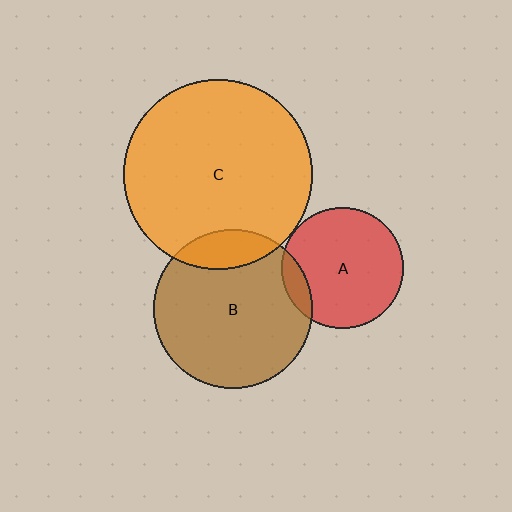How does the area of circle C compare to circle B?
Approximately 1.4 times.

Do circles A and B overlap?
Yes.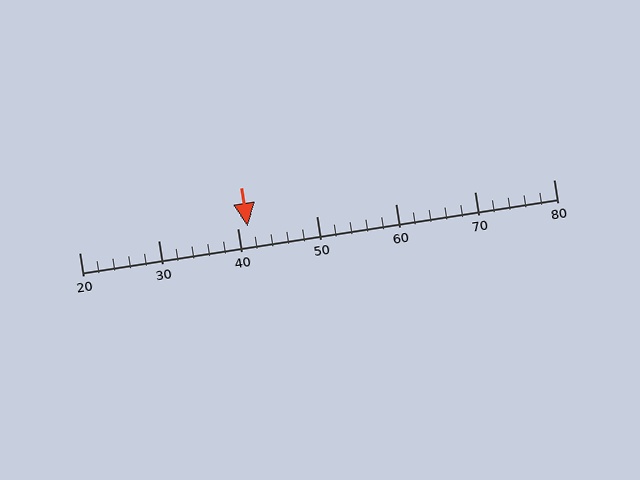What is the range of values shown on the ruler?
The ruler shows values from 20 to 80.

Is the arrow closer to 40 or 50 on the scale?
The arrow is closer to 40.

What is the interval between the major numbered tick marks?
The major tick marks are spaced 10 units apart.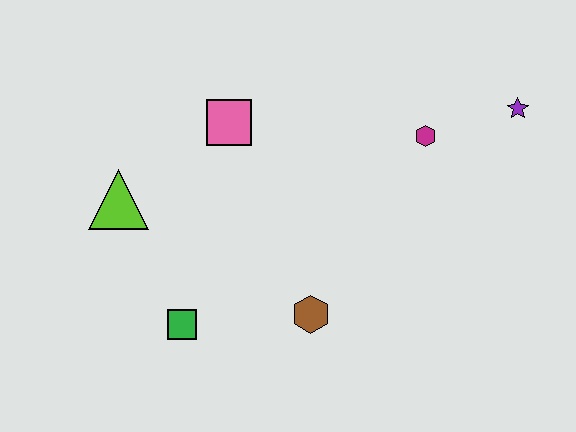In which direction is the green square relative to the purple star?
The green square is to the left of the purple star.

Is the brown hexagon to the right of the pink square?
Yes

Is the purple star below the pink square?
No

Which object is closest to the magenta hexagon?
The purple star is closest to the magenta hexagon.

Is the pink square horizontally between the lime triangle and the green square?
No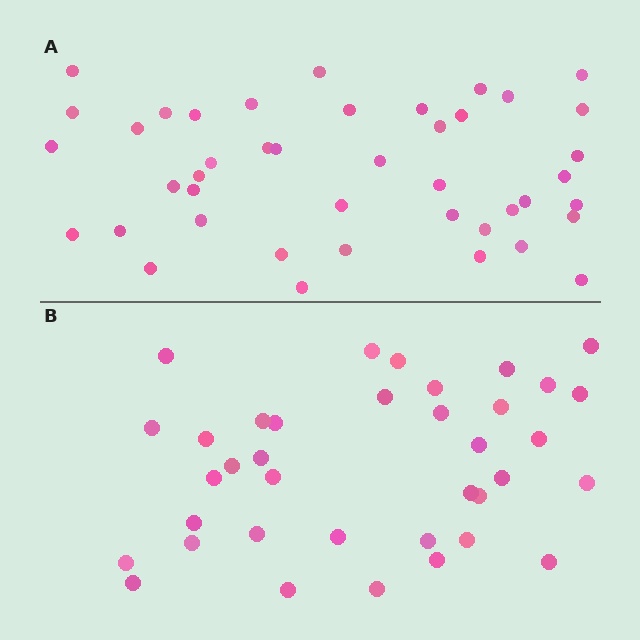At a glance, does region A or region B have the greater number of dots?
Region A (the top region) has more dots.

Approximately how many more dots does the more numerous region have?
Region A has about 6 more dots than region B.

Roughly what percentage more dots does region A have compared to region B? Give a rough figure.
About 15% more.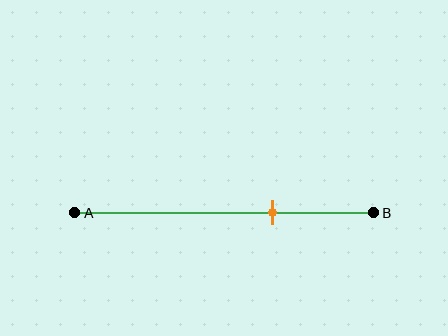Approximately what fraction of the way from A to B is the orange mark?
The orange mark is approximately 65% of the way from A to B.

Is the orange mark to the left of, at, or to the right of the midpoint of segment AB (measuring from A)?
The orange mark is to the right of the midpoint of segment AB.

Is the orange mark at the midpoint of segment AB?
No, the mark is at about 65% from A, not at the 50% midpoint.